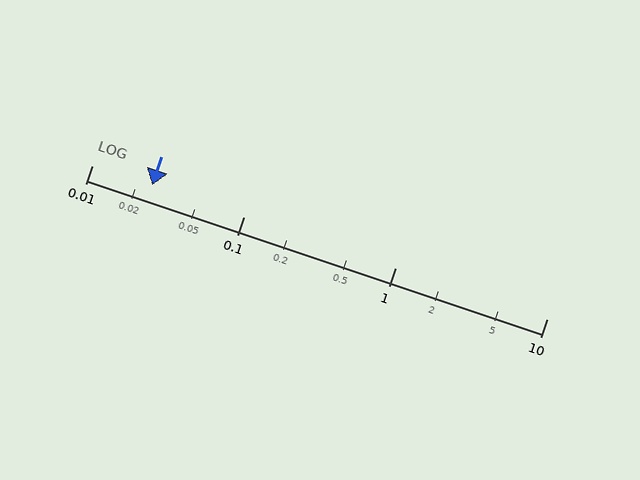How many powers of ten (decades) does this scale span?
The scale spans 3 decades, from 0.01 to 10.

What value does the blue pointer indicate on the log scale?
The pointer indicates approximately 0.025.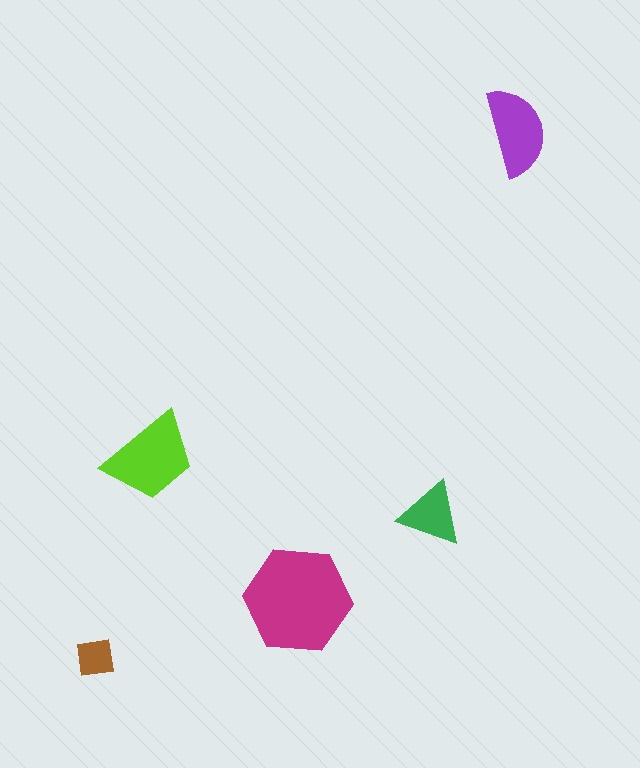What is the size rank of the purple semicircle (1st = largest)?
3rd.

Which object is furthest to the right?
The purple semicircle is rightmost.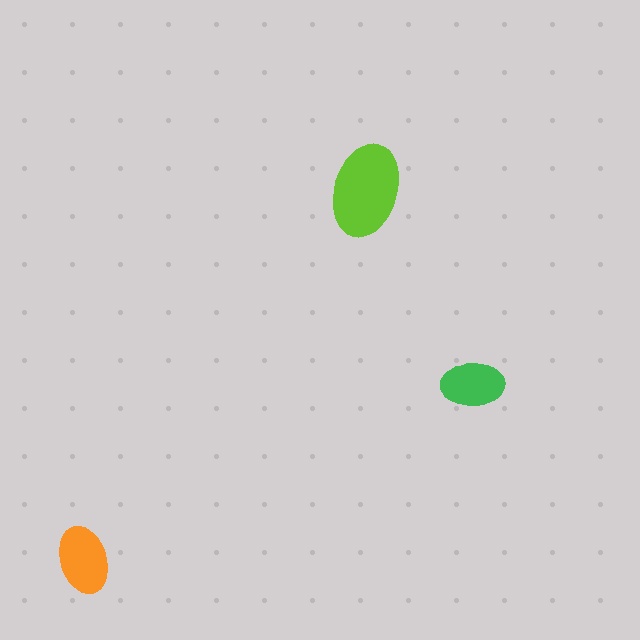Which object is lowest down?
The orange ellipse is bottommost.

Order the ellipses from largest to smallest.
the lime one, the orange one, the green one.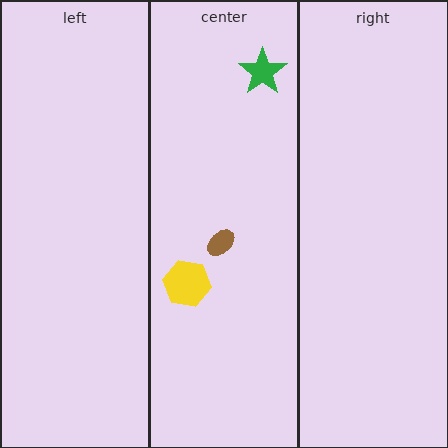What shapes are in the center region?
The brown ellipse, the yellow hexagon, the green star.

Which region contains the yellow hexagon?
The center region.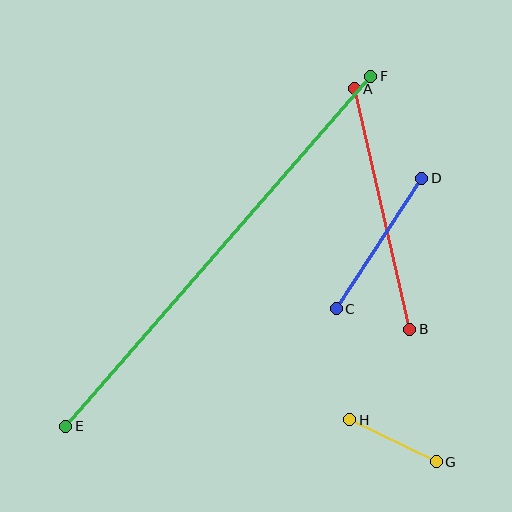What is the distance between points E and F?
The distance is approximately 464 pixels.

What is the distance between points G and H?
The distance is approximately 96 pixels.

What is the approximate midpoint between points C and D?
The midpoint is at approximately (379, 244) pixels.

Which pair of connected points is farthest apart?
Points E and F are farthest apart.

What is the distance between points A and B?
The distance is approximately 247 pixels.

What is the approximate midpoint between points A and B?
The midpoint is at approximately (382, 209) pixels.